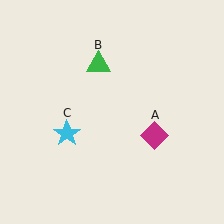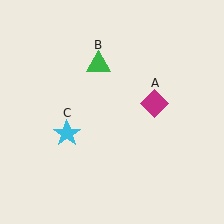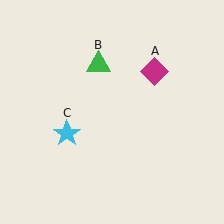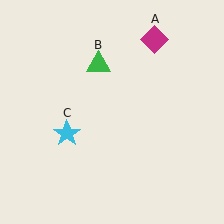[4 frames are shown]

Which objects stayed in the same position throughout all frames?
Green triangle (object B) and cyan star (object C) remained stationary.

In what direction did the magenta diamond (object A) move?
The magenta diamond (object A) moved up.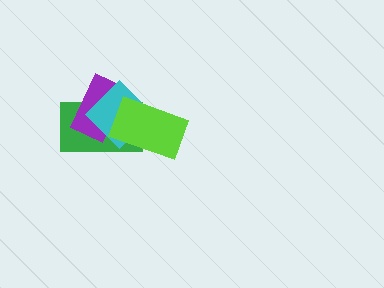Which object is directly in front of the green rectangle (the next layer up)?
The purple rectangle is directly in front of the green rectangle.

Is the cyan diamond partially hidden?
Yes, it is partially covered by another shape.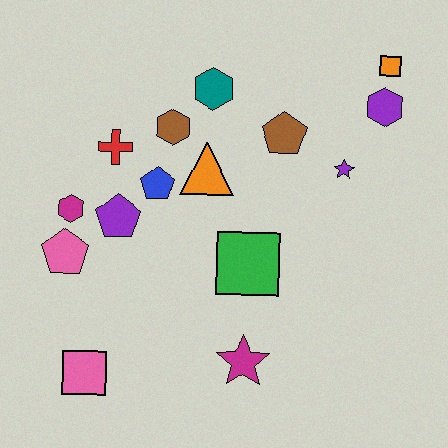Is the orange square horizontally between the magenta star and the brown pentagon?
No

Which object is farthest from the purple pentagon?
The orange square is farthest from the purple pentagon.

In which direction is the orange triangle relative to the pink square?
The orange triangle is above the pink square.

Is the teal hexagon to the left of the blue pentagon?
No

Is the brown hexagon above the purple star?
Yes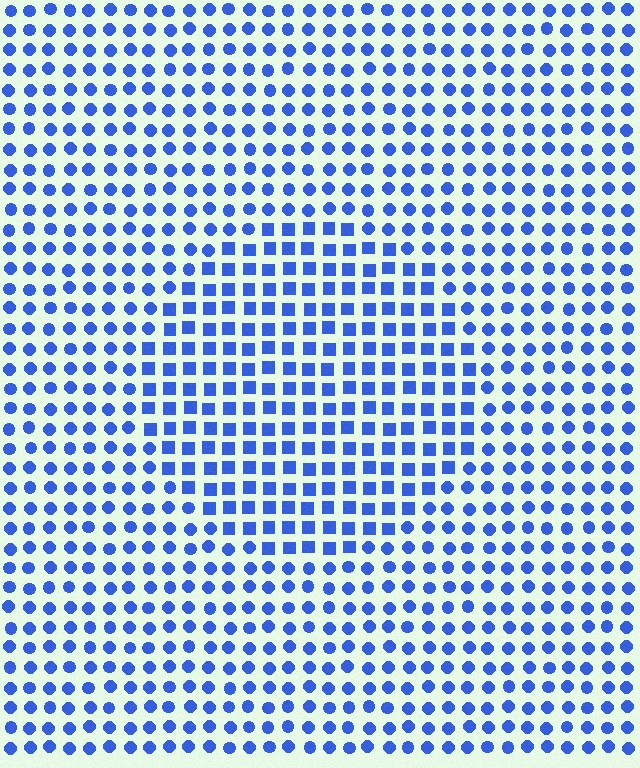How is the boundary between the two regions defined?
The boundary is defined by a change in element shape: squares inside vs. circles outside. All elements share the same color and spacing.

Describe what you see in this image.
The image is filled with small blue elements arranged in a uniform grid. A circle-shaped region contains squares, while the surrounding area contains circles. The boundary is defined purely by the change in element shape.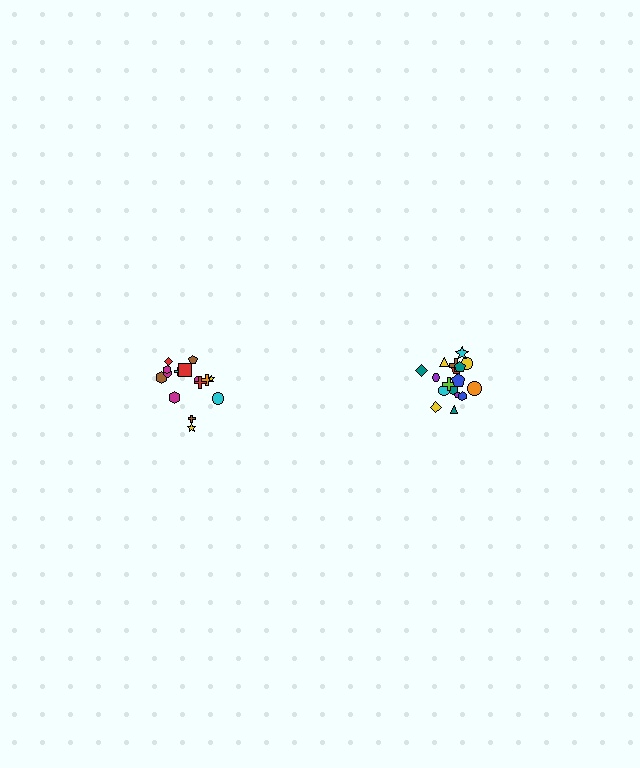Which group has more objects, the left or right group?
The right group.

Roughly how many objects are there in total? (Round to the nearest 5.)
Roughly 35 objects in total.